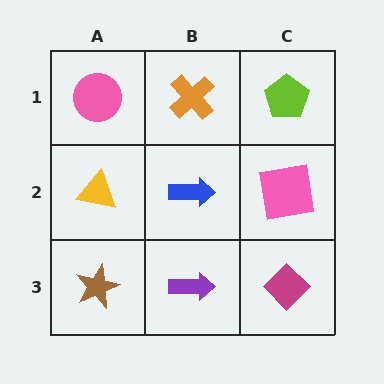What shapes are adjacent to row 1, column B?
A blue arrow (row 2, column B), a pink circle (row 1, column A), a lime pentagon (row 1, column C).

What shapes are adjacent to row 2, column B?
An orange cross (row 1, column B), a purple arrow (row 3, column B), a yellow triangle (row 2, column A), a pink square (row 2, column C).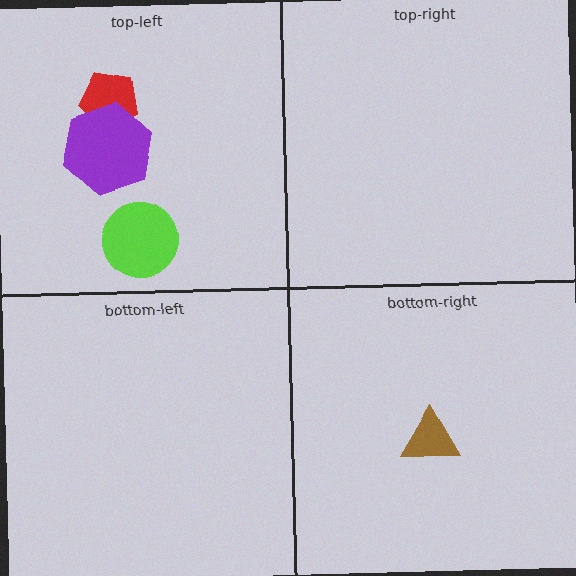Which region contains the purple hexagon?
The top-left region.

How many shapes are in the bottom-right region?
1.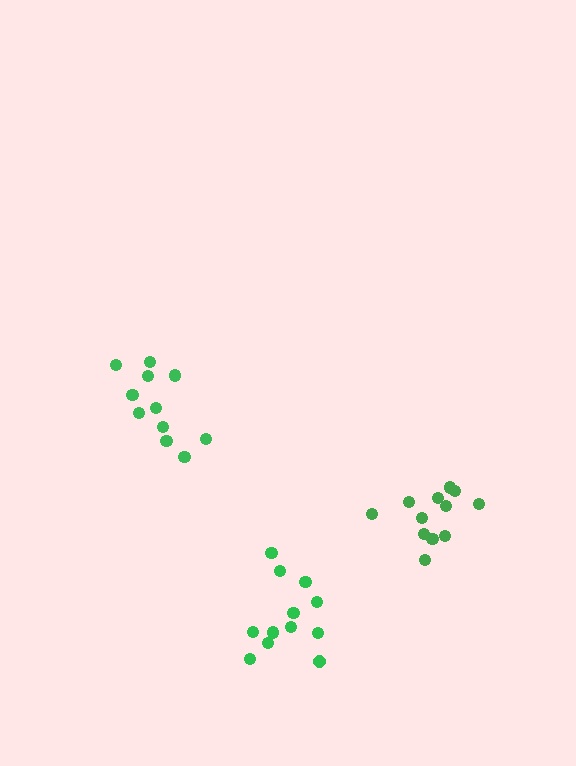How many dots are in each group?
Group 1: 11 dots, Group 2: 12 dots, Group 3: 12 dots (35 total).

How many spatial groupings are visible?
There are 3 spatial groupings.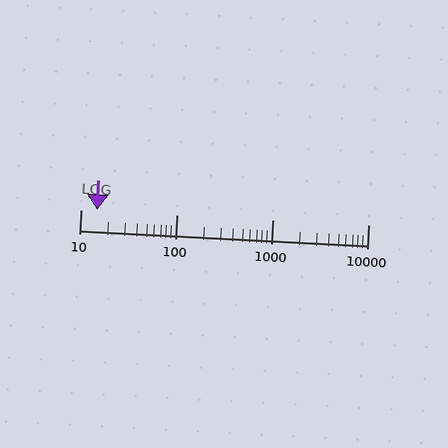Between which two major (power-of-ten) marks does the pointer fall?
The pointer is between 10 and 100.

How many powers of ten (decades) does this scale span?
The scale spans 3 decades, from 10 to 10000.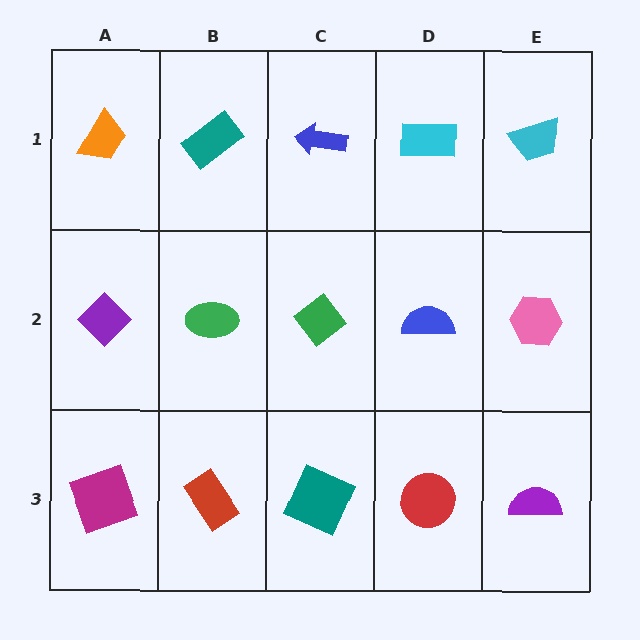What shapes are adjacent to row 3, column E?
A pink hexagon (row 2, column E), a red circle (row 3, column D).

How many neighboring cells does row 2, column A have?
3.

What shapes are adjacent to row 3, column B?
A green ellipse (row 2, column B), a magenta square (row 3, column A), a teal square (row 3, column C).